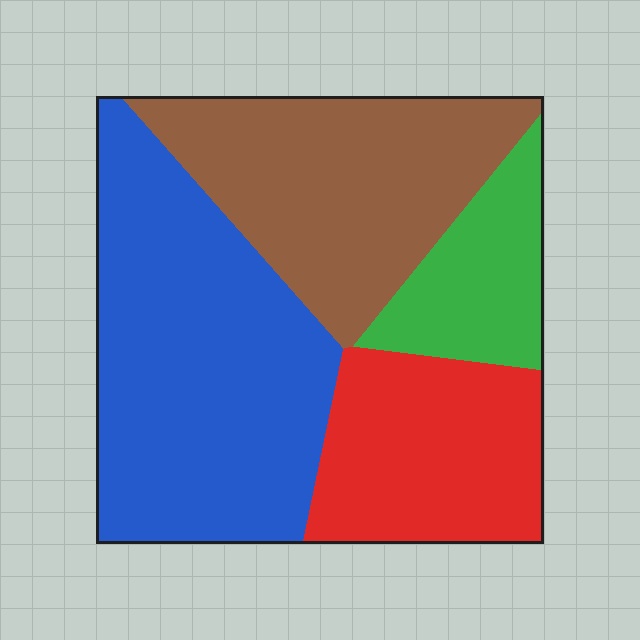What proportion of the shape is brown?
Brown takes up about one quarter (1/4) of the shape.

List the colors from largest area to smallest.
From largest to smallest: blue, brown, red, green.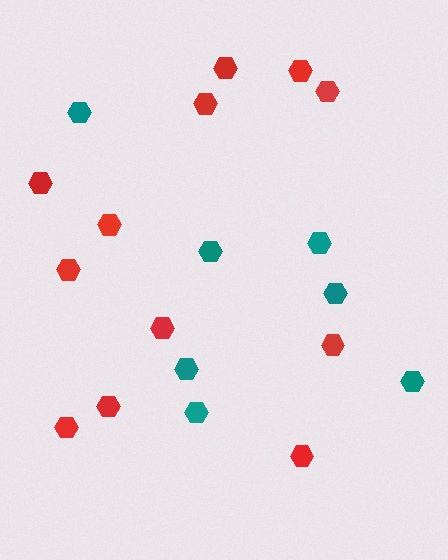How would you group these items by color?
There are 2 groups: one group of teal hexagons (7) and one group of red hexagons (12).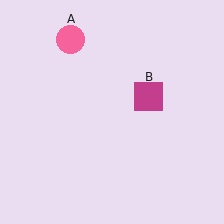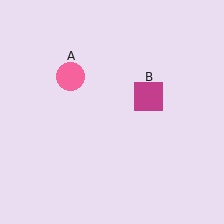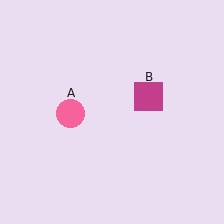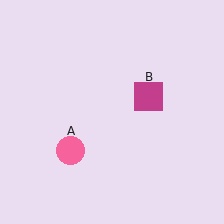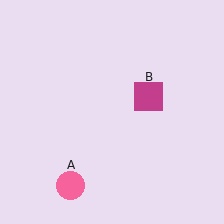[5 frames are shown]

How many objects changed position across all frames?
1 object changed position: pink circle (object A).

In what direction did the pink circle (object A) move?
The pink circle (object A) moved down.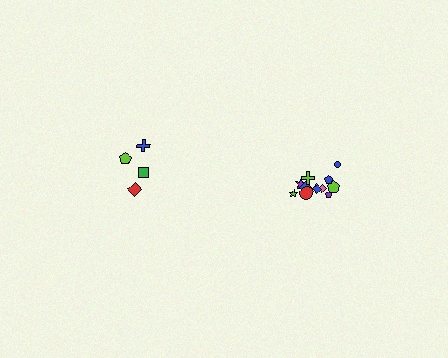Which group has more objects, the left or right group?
The right group.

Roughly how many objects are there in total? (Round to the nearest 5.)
Roughly 15 objects in total.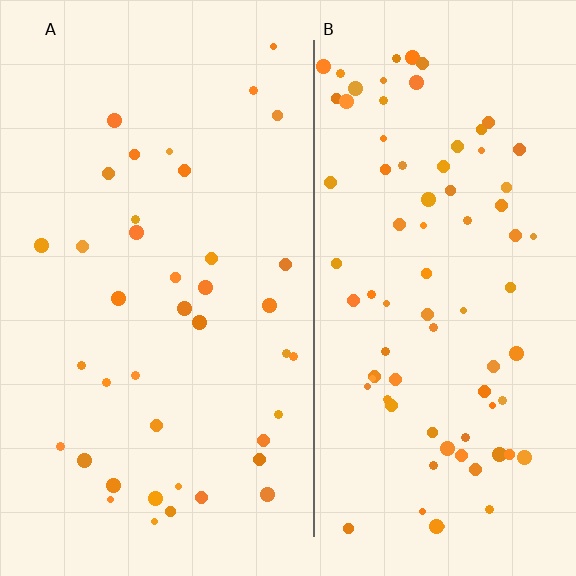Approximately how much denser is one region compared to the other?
Approximately 2.1× — region B over region A.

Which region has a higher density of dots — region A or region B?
B (the right).